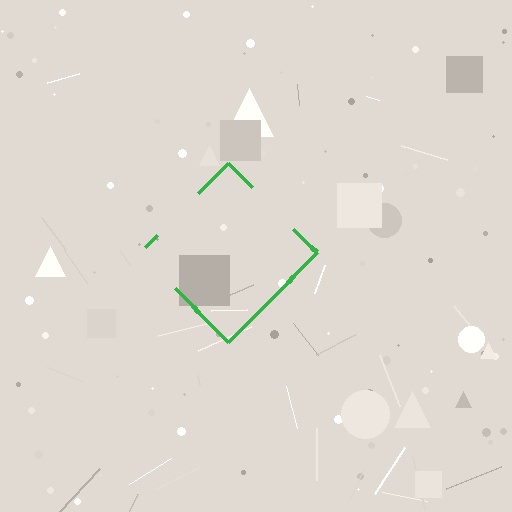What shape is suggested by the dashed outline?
The dashed outline suggests a diamond.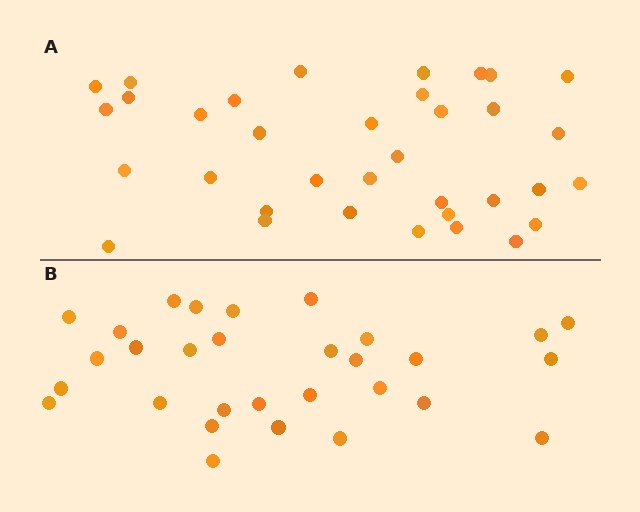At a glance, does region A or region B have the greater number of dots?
Region A (the top region) has more dots.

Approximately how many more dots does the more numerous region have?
Region A has about 5 more dots than region B.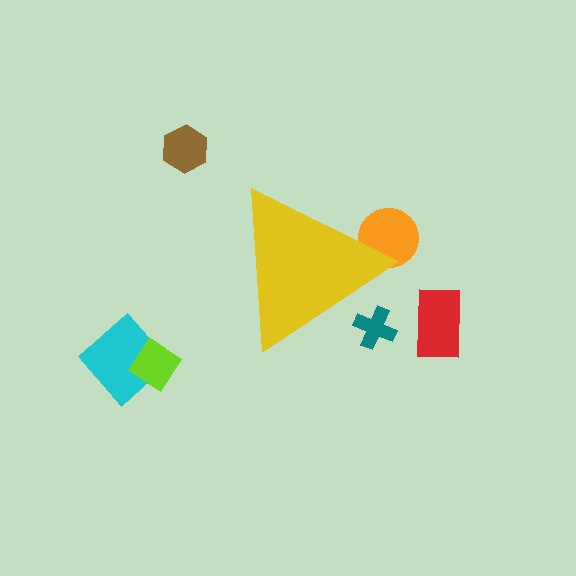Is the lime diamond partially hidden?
No, the lime diamond is fully visible.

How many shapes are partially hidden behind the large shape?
2 shapes are partially hidden.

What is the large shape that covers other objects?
A yellow triangle.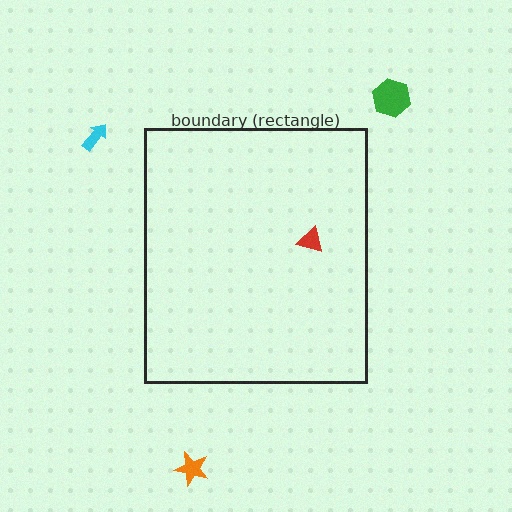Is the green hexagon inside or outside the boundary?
Outside.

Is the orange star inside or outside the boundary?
Outside.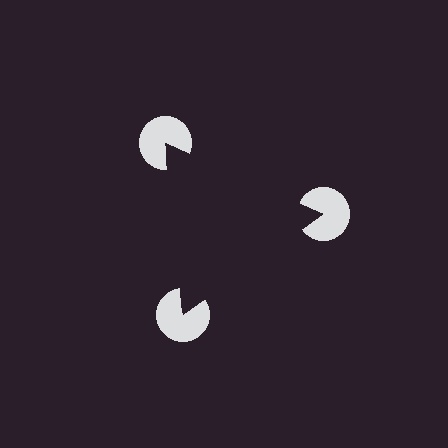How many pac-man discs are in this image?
There are 3 — one at each vertex of the illusory triangle.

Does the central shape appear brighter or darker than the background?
It typically appears slightly darker than the background, even though no actual brightness change is drawn.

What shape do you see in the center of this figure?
An illusory triangle — its edges are inferred from the aligned wedge cuts in the pac-man discs, not physically drawn.